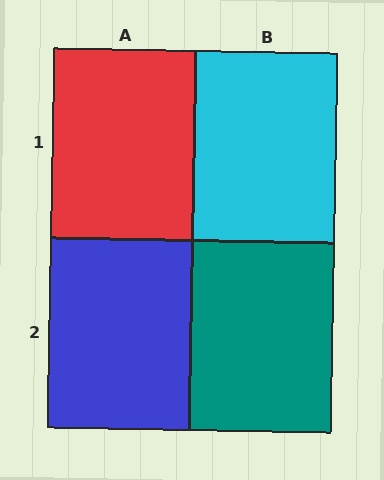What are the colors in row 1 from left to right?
Red, cyan.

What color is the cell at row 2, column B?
Teal.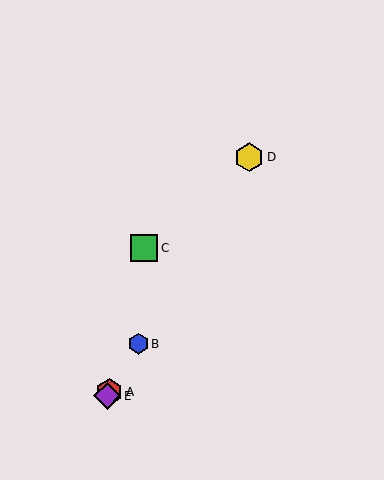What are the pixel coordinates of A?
Object A is at (109, 392).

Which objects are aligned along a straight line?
Objects A, B, D, E are aligned along a straight line.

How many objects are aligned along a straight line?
4 objects (A, B, D, E) are aligned along a straight line.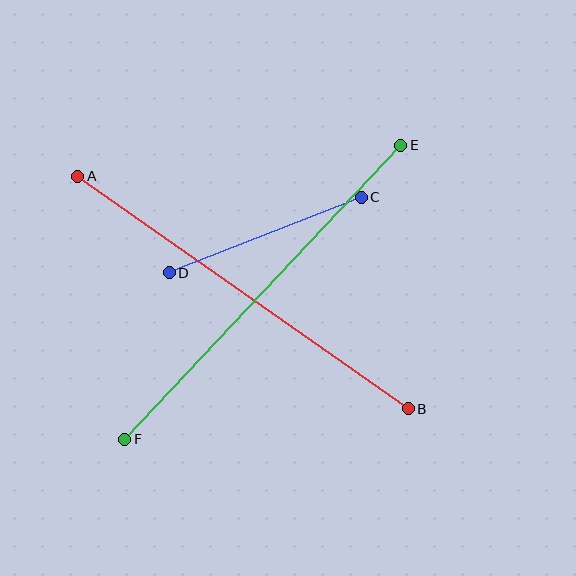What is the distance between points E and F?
The distance is approximately 403 pixels.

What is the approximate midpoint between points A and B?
The midpoint is at approximately (243, 293) pixels.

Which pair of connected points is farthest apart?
Points A and B are farthest apart.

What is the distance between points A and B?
The distance is approximately 404 pixels.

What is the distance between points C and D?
The distance is approximately 206 pixels.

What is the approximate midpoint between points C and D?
The midpoint is at approximately (265, 235) pixels.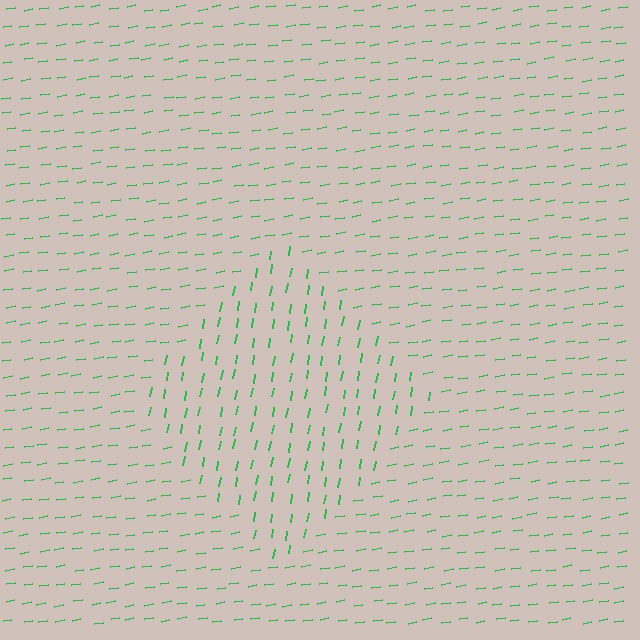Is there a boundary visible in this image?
Yes, there is a texture boundary formed by a change in line orientation.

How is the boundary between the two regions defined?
The boundary is defined purely by a change in line orientation (approximately 71 degrees difference). All lines are the same color and thickness.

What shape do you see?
I see a diamond.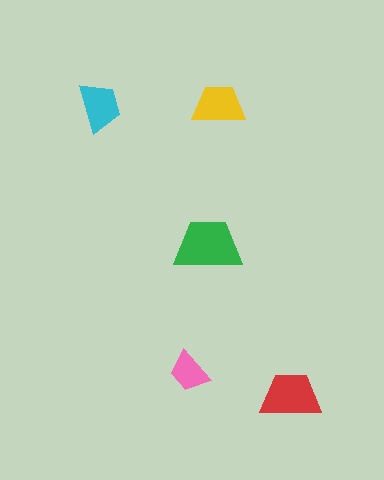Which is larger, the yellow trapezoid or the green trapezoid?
The green one.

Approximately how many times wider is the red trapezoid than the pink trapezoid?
About 1.5 times wider.